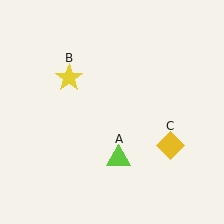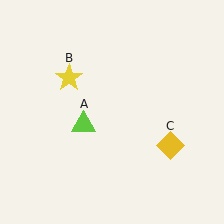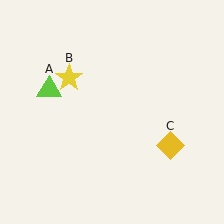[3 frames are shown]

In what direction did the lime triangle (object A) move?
The lime triangle (object A) moved up and to the left.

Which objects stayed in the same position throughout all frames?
Yellow star (object B) and yellow diamond (object C) remained stationary.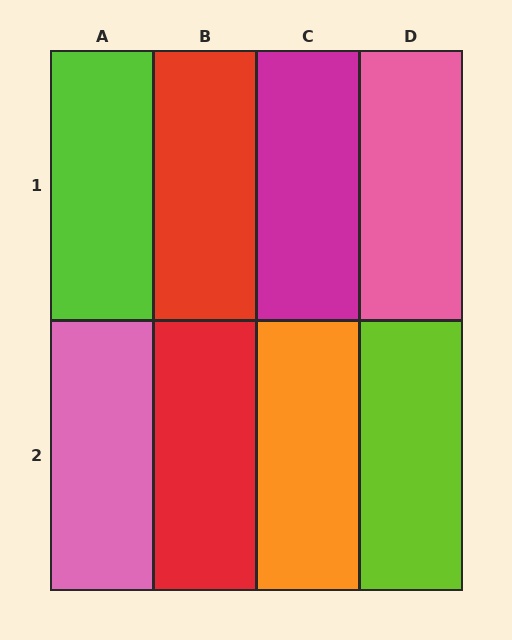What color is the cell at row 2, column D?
Lime.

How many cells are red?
2 cells are red.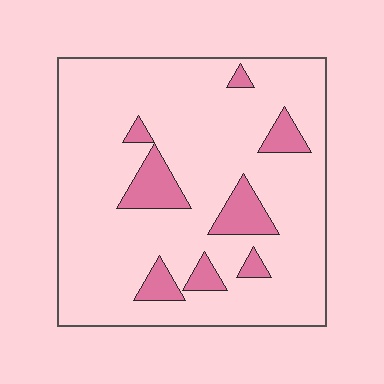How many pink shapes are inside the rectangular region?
8.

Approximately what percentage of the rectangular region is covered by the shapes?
Approximately 15%.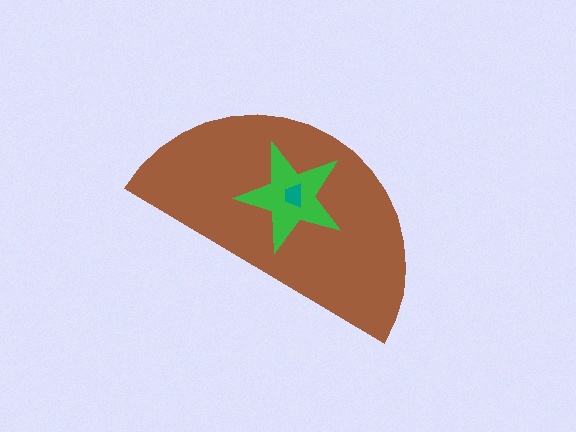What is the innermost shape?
The teal trapezoid.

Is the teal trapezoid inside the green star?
Yes.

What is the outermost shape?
The brown semicircle.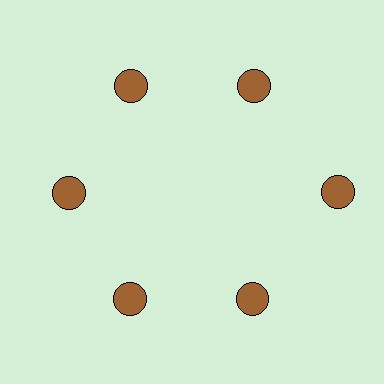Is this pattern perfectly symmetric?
No. The 6 brown circles are arranged in a ring, but one element near the 3 o'clock position is pushed outward from the center, breaking the 6-fold rotational symmetry.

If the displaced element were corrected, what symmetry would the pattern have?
It would have 6-fold rotational symmetry — the pattern would map onto itself every 60 degrees.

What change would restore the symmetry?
The symmetry would be restored by moving it inward, back onto the ring so that all 6 circles sit at equal angles and equal distance from the center.